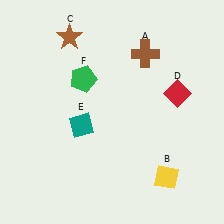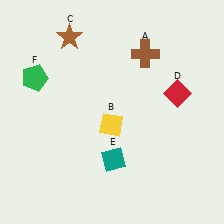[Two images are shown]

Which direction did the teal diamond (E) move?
The teal diamond (E) moved down.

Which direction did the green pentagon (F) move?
The green pentagon (F) moved left.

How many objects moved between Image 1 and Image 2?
3 objects moved between the two images.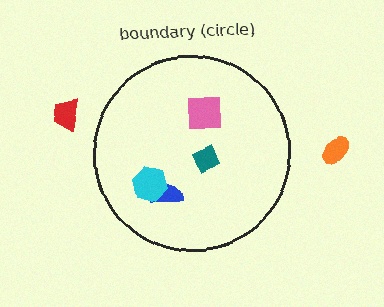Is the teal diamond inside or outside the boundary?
Inside.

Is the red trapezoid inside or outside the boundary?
Outside.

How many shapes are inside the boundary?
4 inside, 2 outside.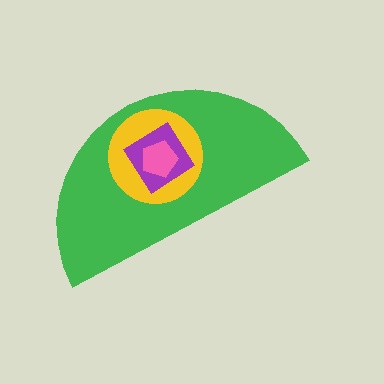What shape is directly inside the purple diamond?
The pink pentagon.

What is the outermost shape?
The green semicircle.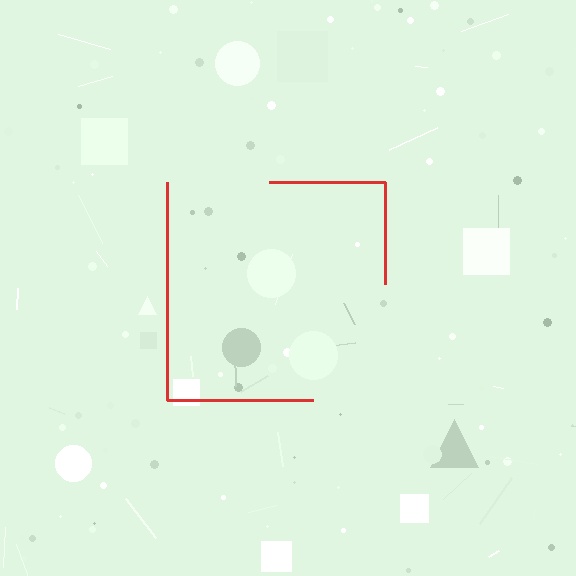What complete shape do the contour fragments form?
The contour fragments form a square.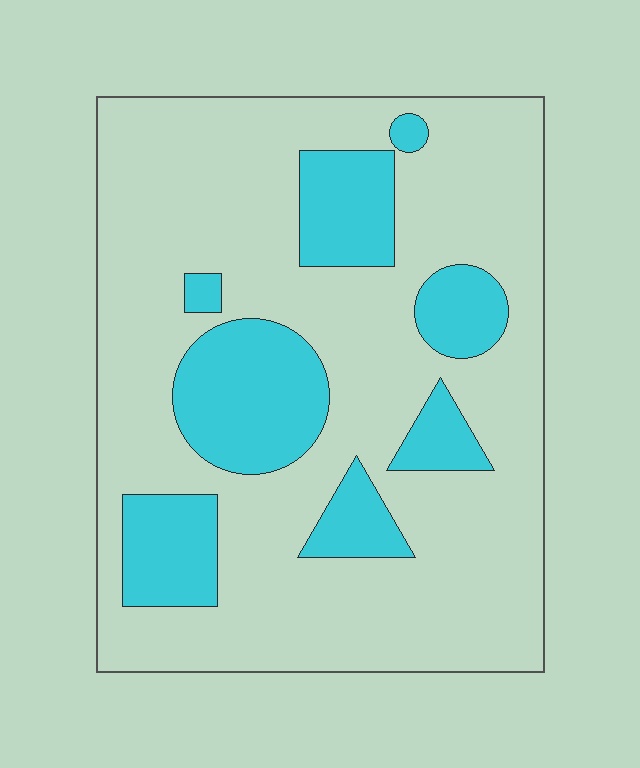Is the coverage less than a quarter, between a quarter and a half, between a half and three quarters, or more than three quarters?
Less than a quarter.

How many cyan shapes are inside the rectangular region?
8.